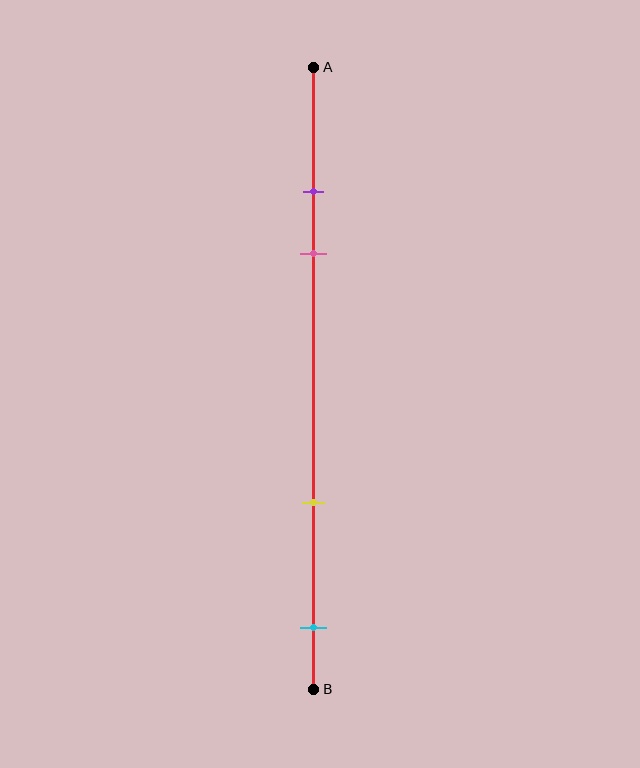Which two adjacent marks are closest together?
The purple and pink marks are the closest adjacent pair.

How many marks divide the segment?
There are 4 marks dividing the segment.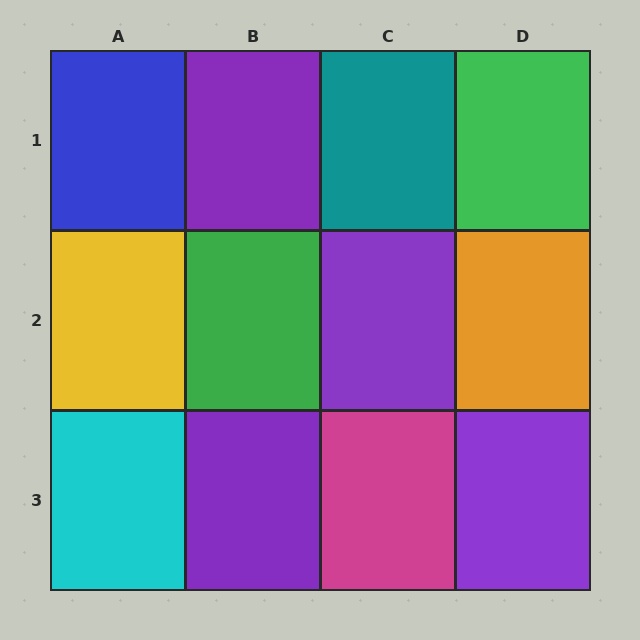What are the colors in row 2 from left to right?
Yellow, green, purple, orange.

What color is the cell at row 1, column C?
Teal.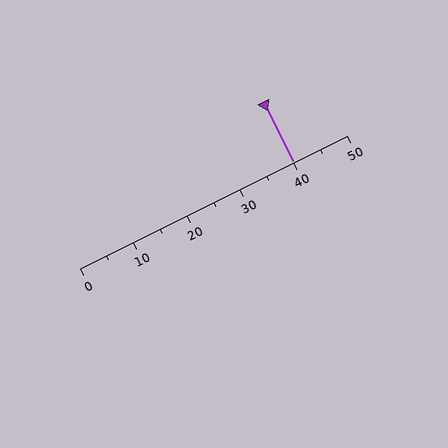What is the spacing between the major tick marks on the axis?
The major ticks are spaced 10 apart.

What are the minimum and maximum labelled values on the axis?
The axis runs from 0 to 50.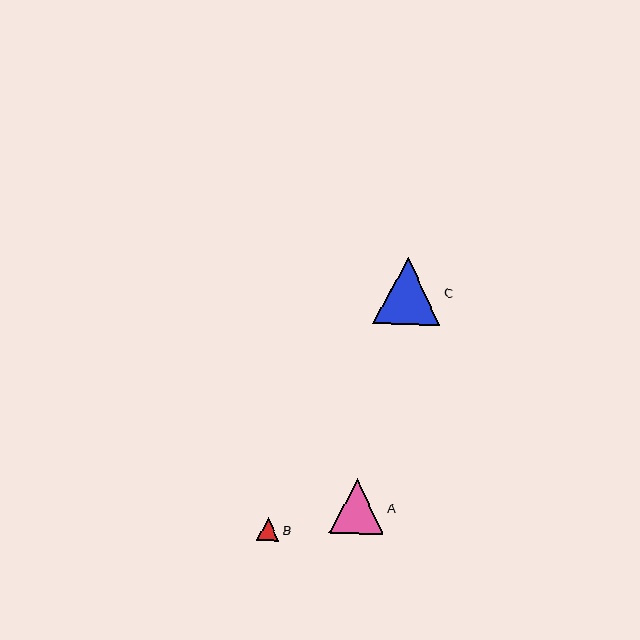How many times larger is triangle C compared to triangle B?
Triangle C is approximately 3.0 times the size of triangle B.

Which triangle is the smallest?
Triangle B is the smallest with a size of approximately 23 pixels.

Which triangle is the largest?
Triangle C is the largest with a size of approximately 68 pixels.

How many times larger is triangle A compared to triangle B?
Triangle A is approximately 2.4 times the size of triangle B.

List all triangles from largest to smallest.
From largest to smallest: C, A, B.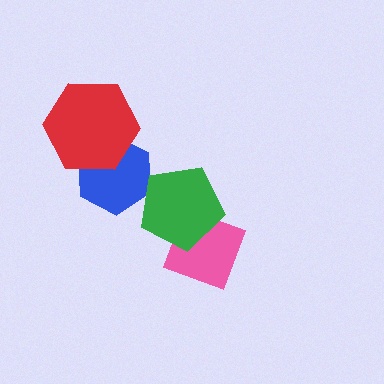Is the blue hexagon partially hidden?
Yes, it is partially covered by another shape.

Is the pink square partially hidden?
Yes, it is partially covered by another shape.